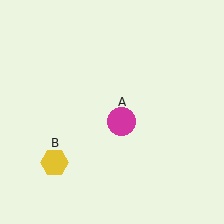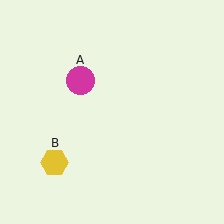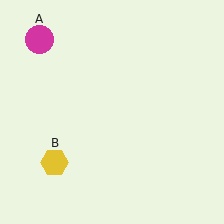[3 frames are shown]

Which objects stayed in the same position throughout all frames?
Yellow hexagon (object B) remained stationary.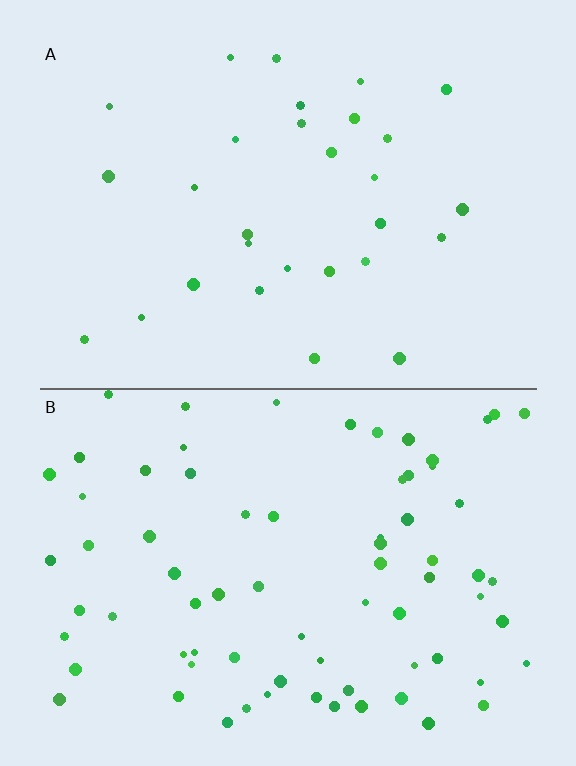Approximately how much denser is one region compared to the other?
Approximately 2.5× — region B over region A.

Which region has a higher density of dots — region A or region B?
B (the bottom).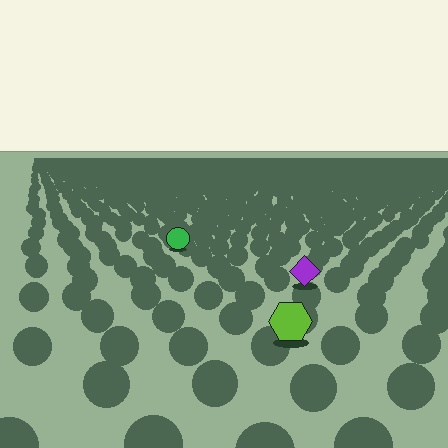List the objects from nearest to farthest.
From nearest to farthest: the lime hexagon, the purple diamond, the green circle.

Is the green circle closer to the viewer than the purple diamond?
No. The purple diamond is closer — you can tell from the texture gradient: the ground texture is coarser near it.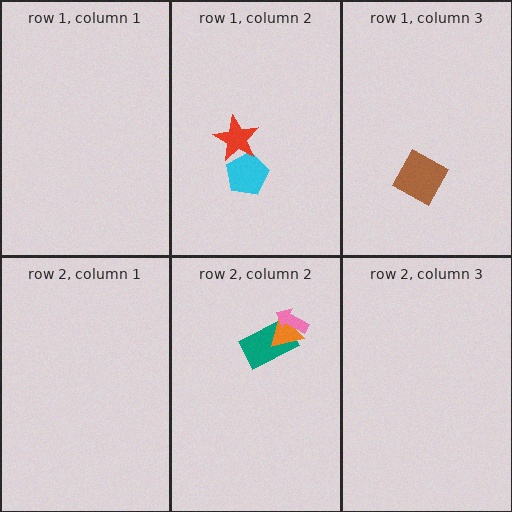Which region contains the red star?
The row 1, column 2 region.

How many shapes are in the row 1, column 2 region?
2.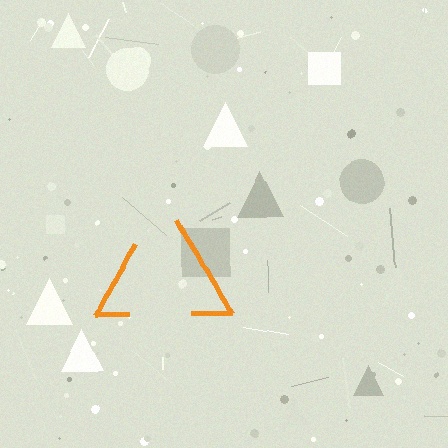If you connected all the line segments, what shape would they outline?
They would outline a triangle.